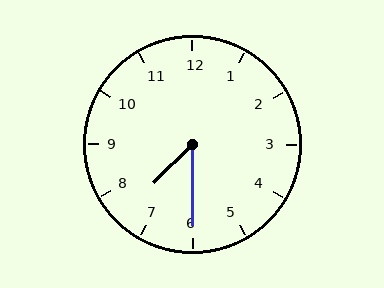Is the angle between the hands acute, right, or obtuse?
It is acute.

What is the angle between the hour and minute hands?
Approximately 45 degrees.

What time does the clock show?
7:30.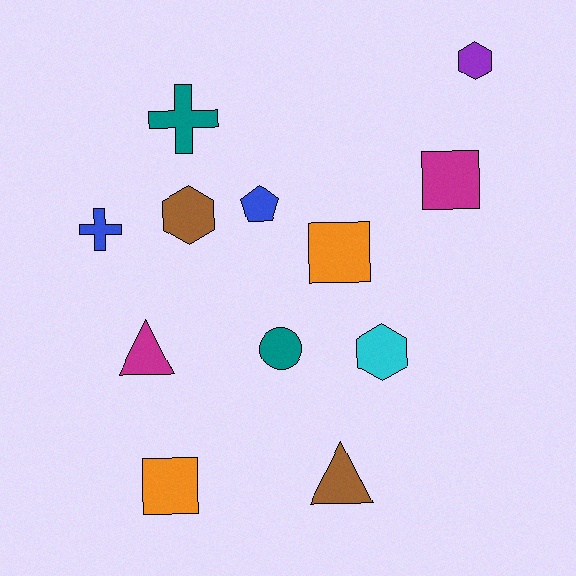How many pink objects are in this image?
There are no pink objects.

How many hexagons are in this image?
There are 3 hexagons.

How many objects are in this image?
There are 12 objects.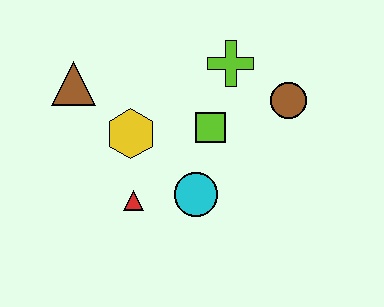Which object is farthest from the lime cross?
The red triangle is farthest from the lime cross.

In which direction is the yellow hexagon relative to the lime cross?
The yellow hexagon is to the left of the lime cross.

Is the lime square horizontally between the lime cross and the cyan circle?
Yes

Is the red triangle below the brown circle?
Yes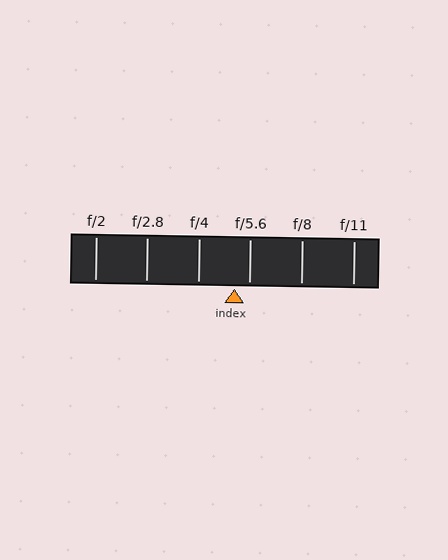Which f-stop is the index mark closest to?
The index mark is closest to f/5.6.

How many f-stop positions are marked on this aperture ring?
There are 6 f-stop positions marked.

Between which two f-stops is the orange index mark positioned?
The index mark is between f/4 and f/5.6.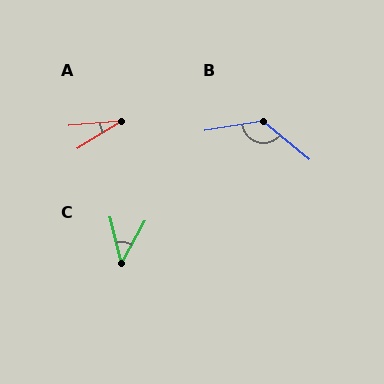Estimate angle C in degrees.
Approximately 42 degrees.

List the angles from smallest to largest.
A (27°), C (42°), B (132°).